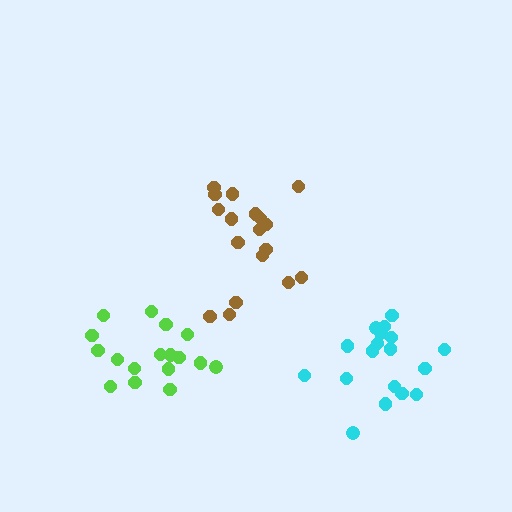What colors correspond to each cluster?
The clusters are colored: cyan, brown, lime.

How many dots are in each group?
Group 1: 18 dots, Group 2: 18 dots, Group 3: 17 dots (53 total).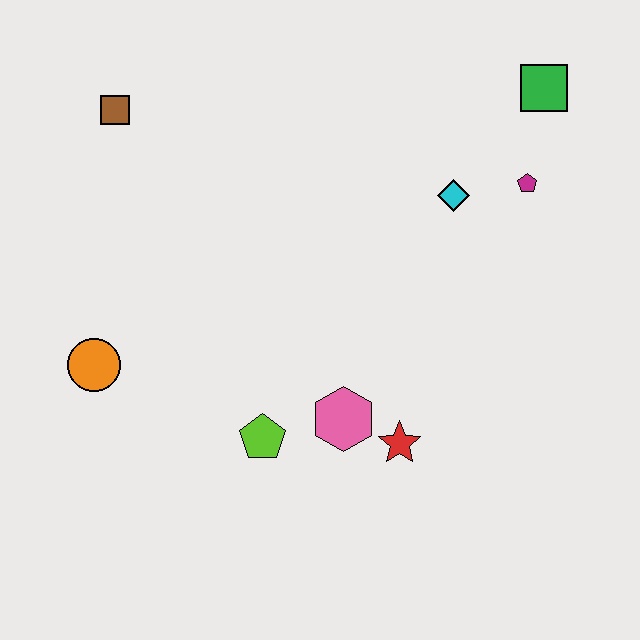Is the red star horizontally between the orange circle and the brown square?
No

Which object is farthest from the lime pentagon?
The green square is farthest from the lime pentagon.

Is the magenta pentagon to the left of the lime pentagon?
No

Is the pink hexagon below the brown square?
Yes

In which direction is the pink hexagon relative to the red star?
The pink hexagon is to the left of the red star.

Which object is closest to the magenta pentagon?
The cyan diamond is closest to the magenta pentagon.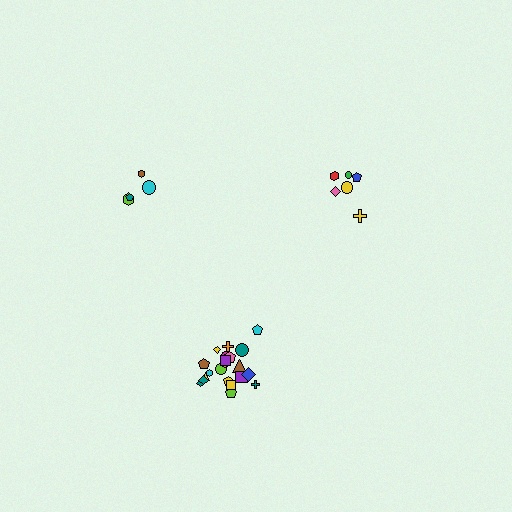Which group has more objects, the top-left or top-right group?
The top-right group.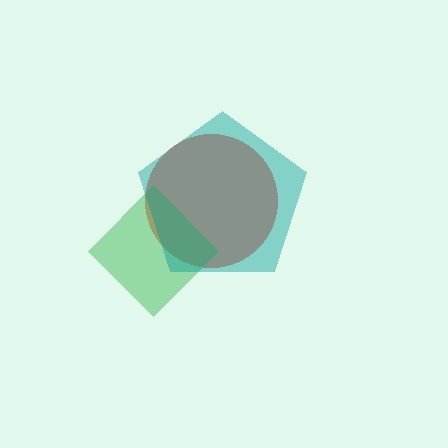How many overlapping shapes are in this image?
There are 3 overlapping shapes in the image.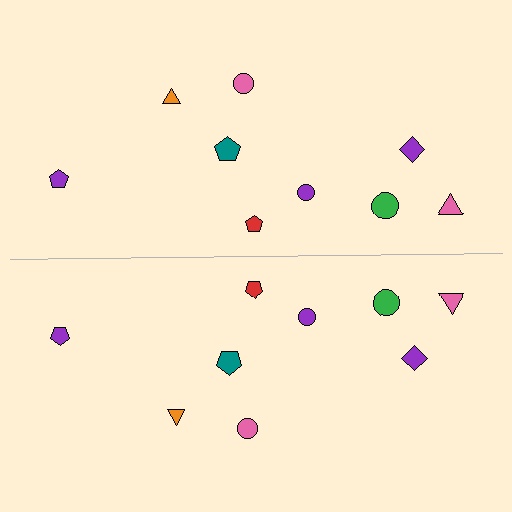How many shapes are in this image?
There are 18 shapes in this image.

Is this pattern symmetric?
Yes, this pattern has bilateral (reflection) symmetry.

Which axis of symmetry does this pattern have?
The pattern has a horizontal axis of symmetry running through the center of the image.